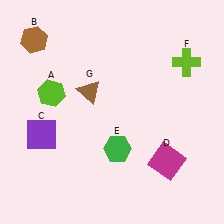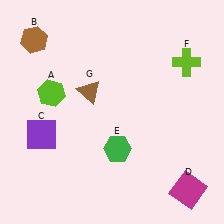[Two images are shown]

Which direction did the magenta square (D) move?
The magenta square (D) moved down.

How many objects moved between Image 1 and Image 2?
1 object moved between the two images.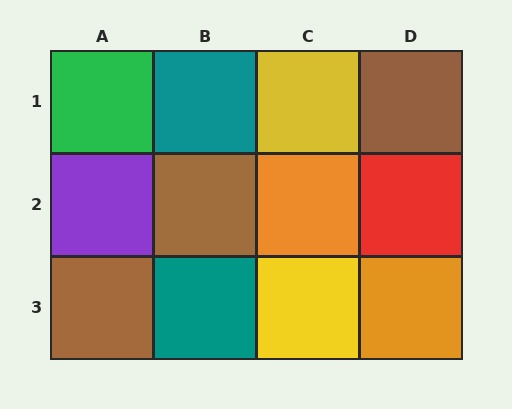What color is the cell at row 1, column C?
Yellow.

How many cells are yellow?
2 cells are yellow.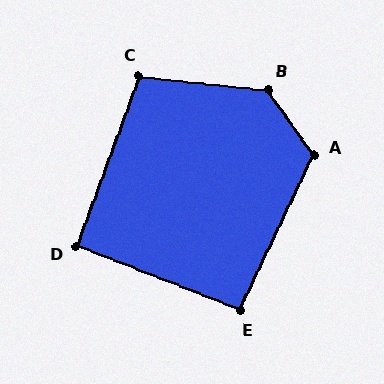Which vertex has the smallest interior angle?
D, at approximately 91 degrees.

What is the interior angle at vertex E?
Approximately 94 degrees (approximately right).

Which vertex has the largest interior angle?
B, at approximately 131 degrees.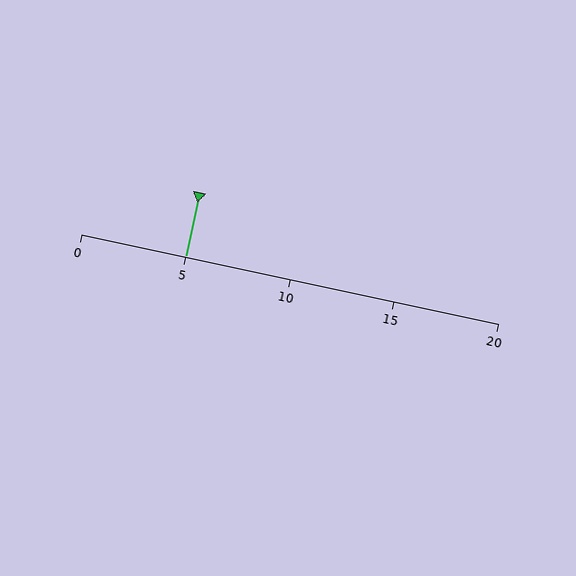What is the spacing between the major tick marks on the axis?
The major ticks are spaced 5 apart.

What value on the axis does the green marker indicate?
The marker indicates approximately 5.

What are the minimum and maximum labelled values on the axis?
The axis runs from 0 to 20.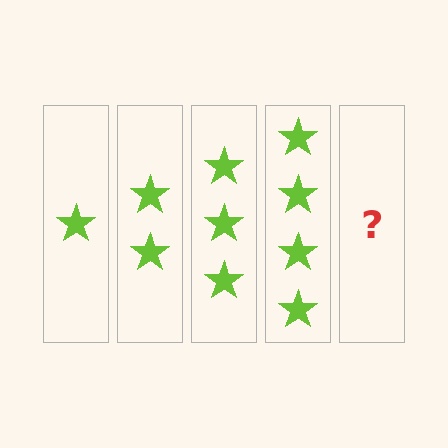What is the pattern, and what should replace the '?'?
The pattern is that each step adds one more star. The '?' should be 5 stars.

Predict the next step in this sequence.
The next step is 5 stars.